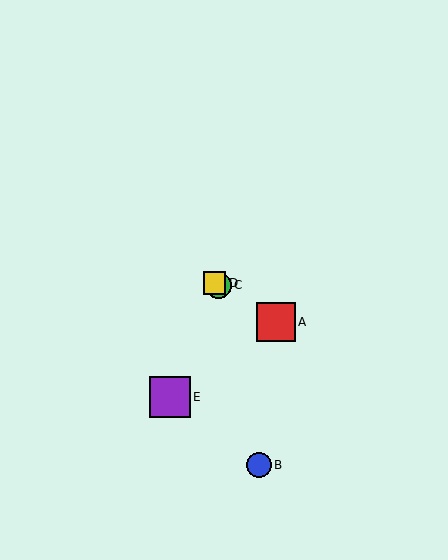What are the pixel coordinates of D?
Object D is at (214, 283).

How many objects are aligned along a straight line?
3 objects (A, C, D) are aligned along a straight line.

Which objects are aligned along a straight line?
Objects A, C, D are aligned along a straight line.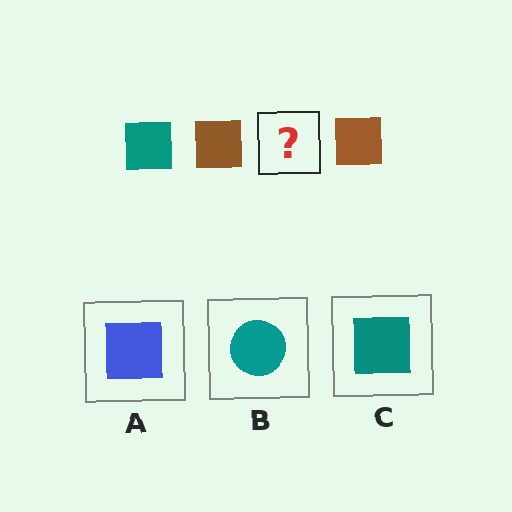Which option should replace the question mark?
Option C.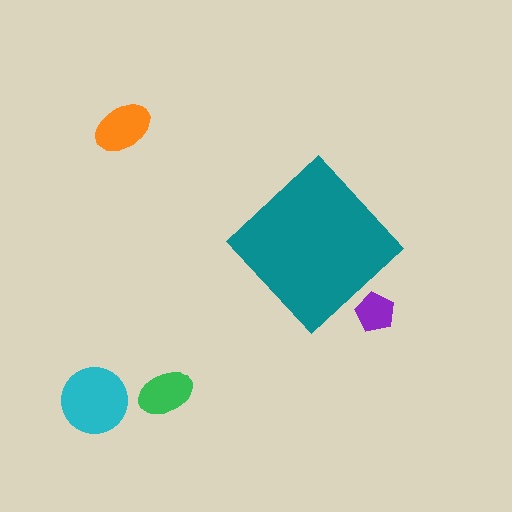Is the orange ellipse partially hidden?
No, the orange ellipse is fully visible.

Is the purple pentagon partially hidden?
Yes, the purple pentagon is partially hidden behind the teal diamond.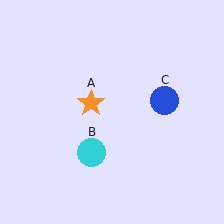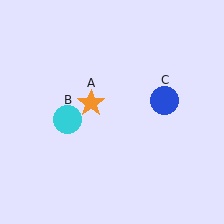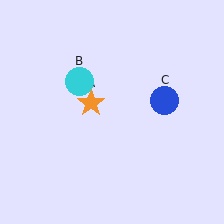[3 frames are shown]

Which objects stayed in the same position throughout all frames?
Orange star (object A) and blue circle (object C) remained stationary.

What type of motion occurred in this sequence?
The cyan circle (object B) rotated clockwise around the center of the scene.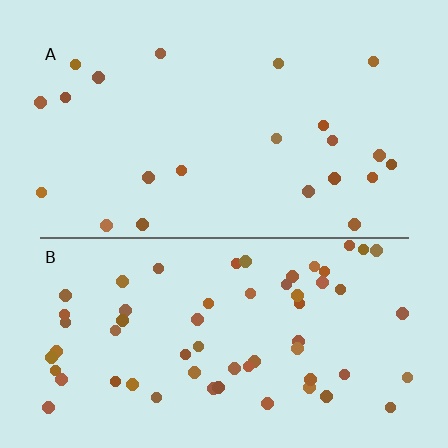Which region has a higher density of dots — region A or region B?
B (the bottom).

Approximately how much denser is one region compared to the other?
Approximately 2.8× — region B over region A.